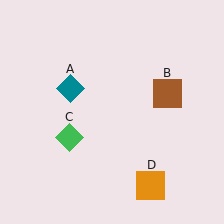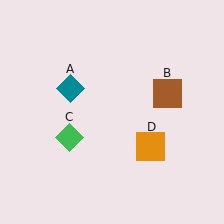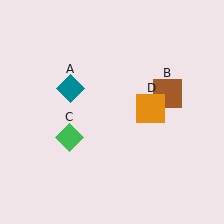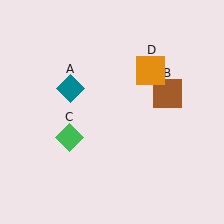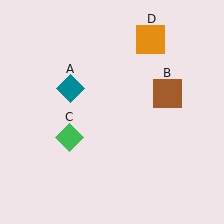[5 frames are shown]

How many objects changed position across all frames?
1 object changed position: orange square (object D).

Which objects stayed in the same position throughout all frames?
Teal diamond (object A) and brown square (object B) and green diamond (object C) remained stationary.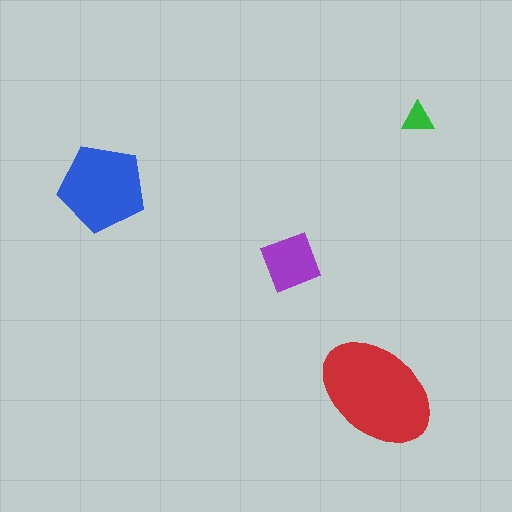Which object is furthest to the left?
The blue pentagon is leftmost.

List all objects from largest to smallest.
The red ellipse, the blue pentagon, the purple square, the green triangle.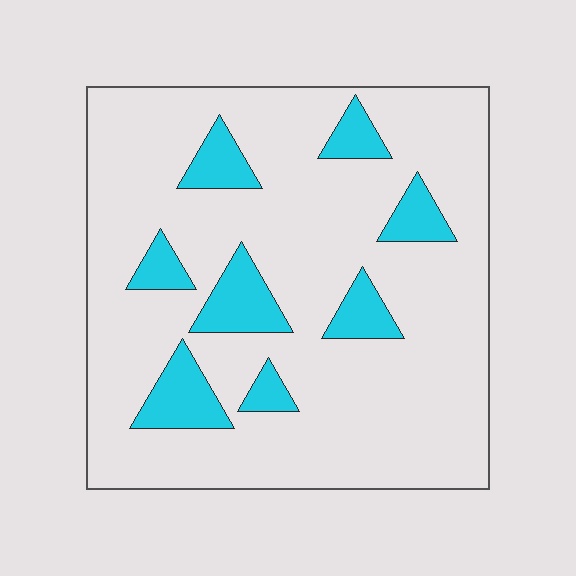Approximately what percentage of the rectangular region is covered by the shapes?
Approximately 15%.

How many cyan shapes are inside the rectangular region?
8.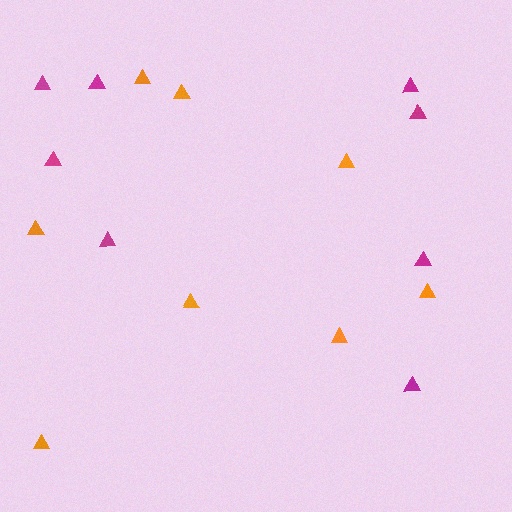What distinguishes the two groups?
There are 2 groups: one group of orange triangles (8) and one group of magenta triangles (8).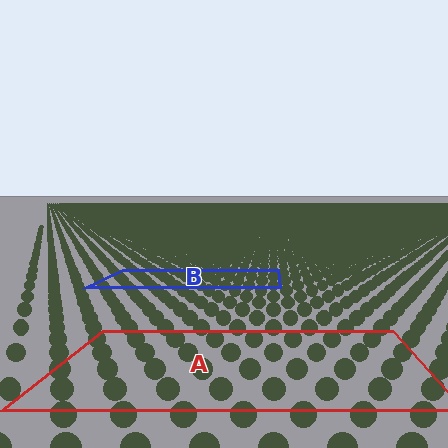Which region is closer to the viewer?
Region A is closer. The texture elements there are larger and more spread out.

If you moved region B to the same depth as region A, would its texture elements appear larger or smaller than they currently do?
They would appear larger. At a closer depth, the same texture elements are projected at a bigger on-screen size.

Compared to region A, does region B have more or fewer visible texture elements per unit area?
Region B has more texture elements per unit area — they are packed more densely because it is farther away.